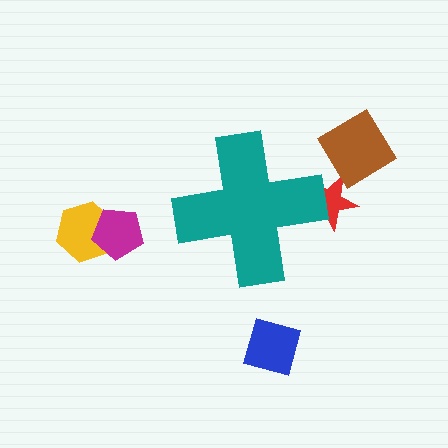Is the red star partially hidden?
Yes, the red star is partially hidden behind the teal cross.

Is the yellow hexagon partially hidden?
No, the yellow hexagon is fully visible.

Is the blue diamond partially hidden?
No, the blue diamond is fully visible.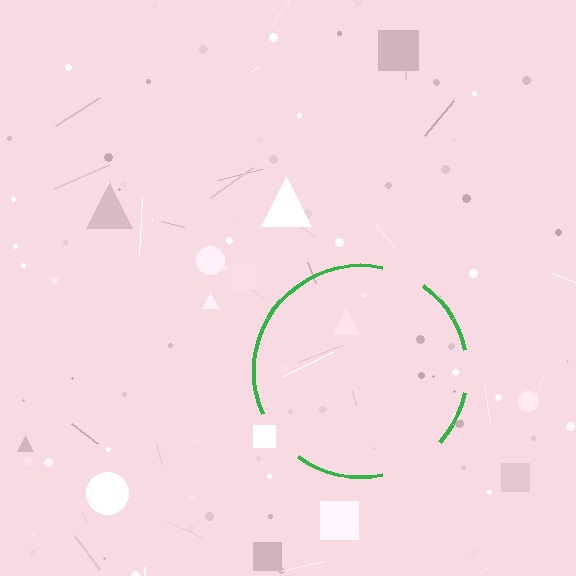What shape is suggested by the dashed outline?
The dashed outline suggests a circle.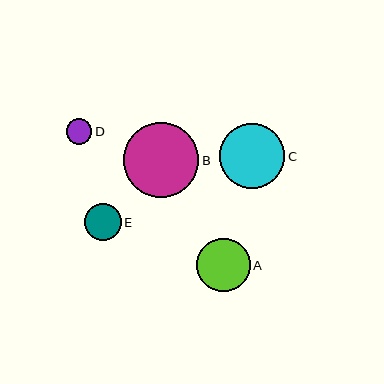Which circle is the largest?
Circle B is the largest with a size of approximately 75 pixels.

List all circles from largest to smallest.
From largest to smallest: B, C, A, E, D.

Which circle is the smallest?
Circle D is the smallest with a size of approximately 26 pixels.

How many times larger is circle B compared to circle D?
Circle B is approximately 2.9 times the size of circle D.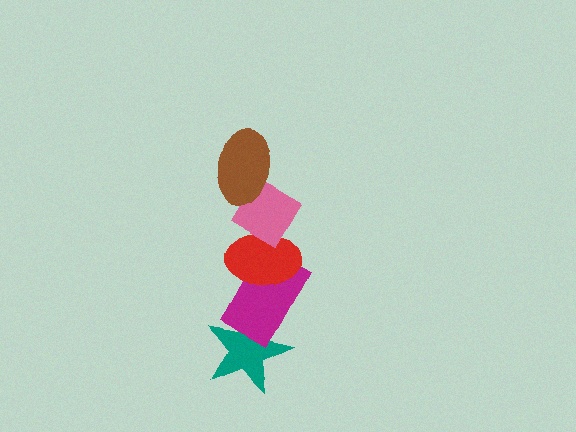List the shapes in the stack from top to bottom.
From top to bottom: the brown ellipse, the pink diamond, the red ellipse, the magenta rectangle, the teal star.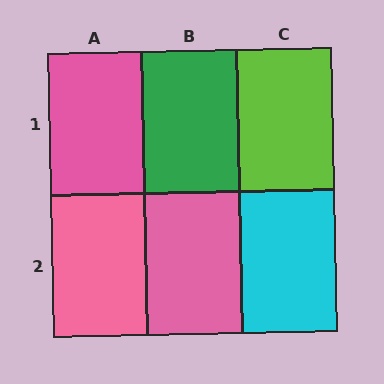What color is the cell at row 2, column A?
Pink.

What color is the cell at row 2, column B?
Pink.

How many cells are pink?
3 cells are pink.